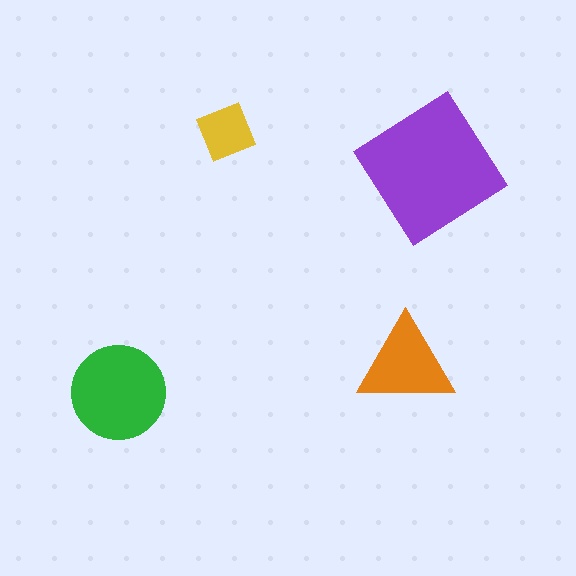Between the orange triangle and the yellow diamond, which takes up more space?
The orange triangle.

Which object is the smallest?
The yellow diamond.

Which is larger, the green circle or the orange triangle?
The green circle.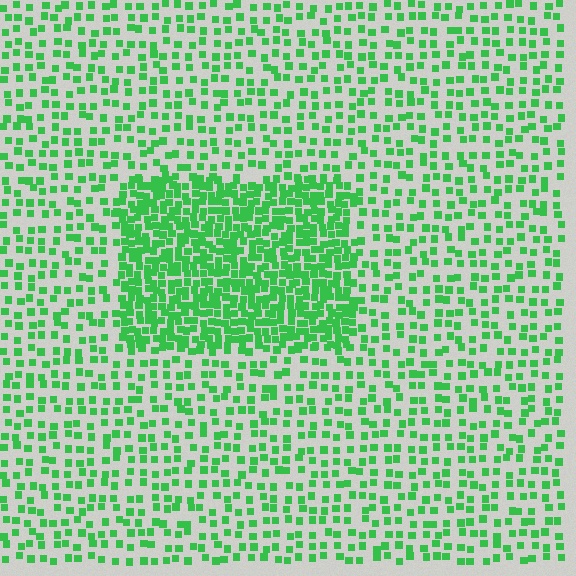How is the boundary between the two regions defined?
The boundary is defined by a change in element density (approximately 2.4x ratio). All elements are the same color, size, and shape.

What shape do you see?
I see a rectangle.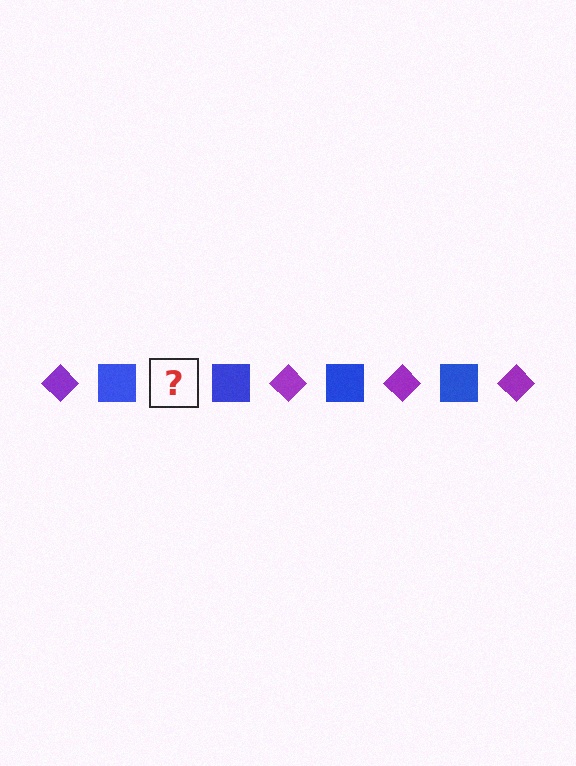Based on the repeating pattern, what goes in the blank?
The blank should be a purple diamond.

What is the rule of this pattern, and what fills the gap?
The rule is that the pattern alternates between purple diamond and blue square. The gap should be filled with a purple diamond.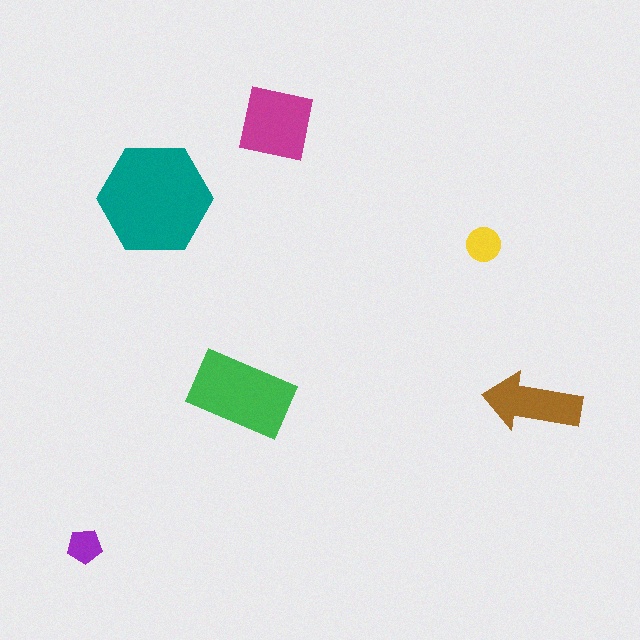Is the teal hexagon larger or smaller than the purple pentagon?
Larger.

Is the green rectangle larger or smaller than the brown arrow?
Larger.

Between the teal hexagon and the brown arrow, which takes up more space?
The teal hexagon.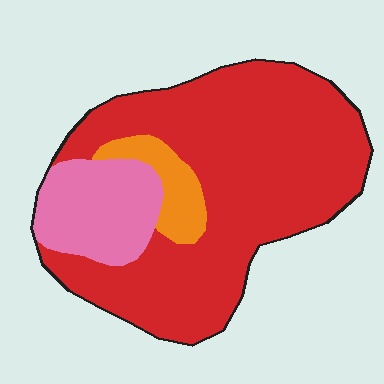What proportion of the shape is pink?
Pink covers 18% of the shape.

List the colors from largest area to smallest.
From largest to smallest: red, pink, orange.